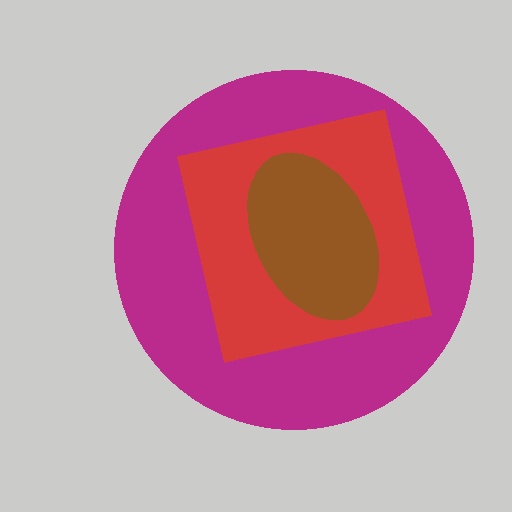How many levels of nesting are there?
3.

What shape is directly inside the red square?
The brown ellipse.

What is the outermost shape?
The magenta circle.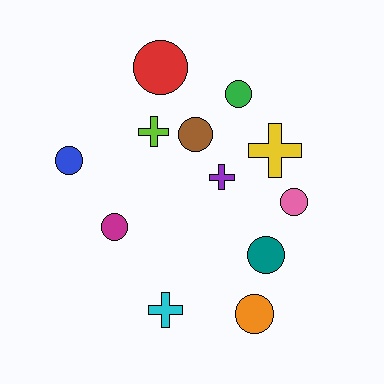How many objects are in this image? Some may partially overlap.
There are 12 objects.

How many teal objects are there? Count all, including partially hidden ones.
There is 1 teal object.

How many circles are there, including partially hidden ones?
There are 8 circles.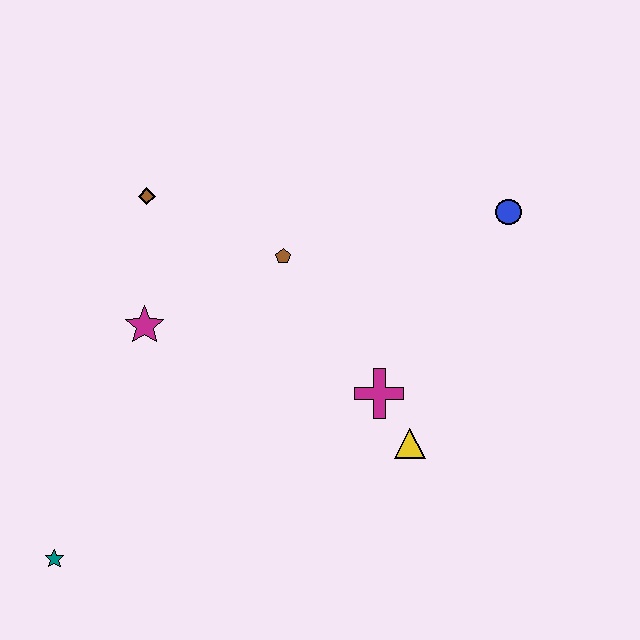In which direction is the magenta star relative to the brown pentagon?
The magenta star is to the left of the brown pentagon.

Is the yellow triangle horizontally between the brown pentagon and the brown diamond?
No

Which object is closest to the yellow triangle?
The magenta cross is closest to the yellow triangle.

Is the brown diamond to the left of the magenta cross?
Yes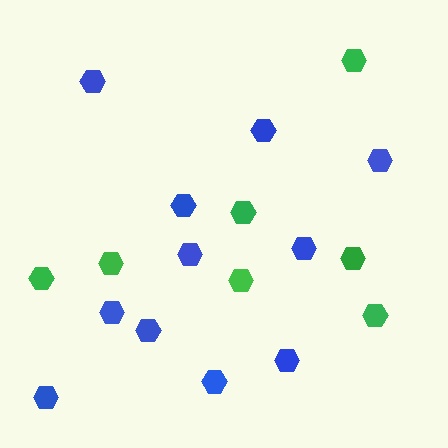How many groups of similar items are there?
There are 2 groups: one group of green hexagons (7) and one group of blue hexagons (11).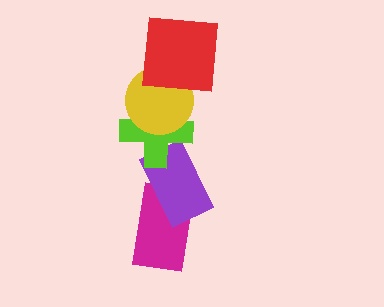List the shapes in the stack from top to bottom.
From top to bottom: the red square, the yellow circle, the lime cross, the purple rectangle, the magenta rectangle.